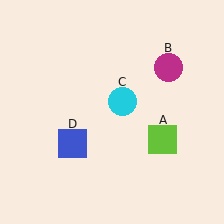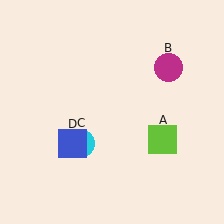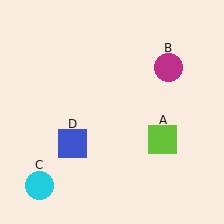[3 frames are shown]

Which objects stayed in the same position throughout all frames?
Lime square (object A) and magenta circle (object B) and blue square (object D) remained stationary.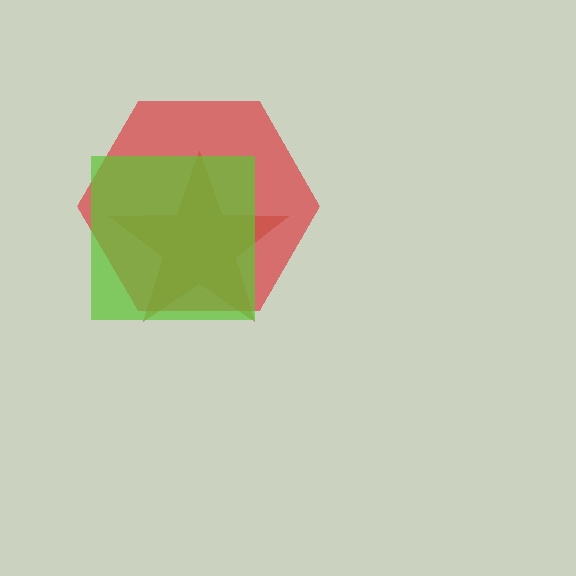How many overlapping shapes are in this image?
There are 3 overlapping shapes in the image.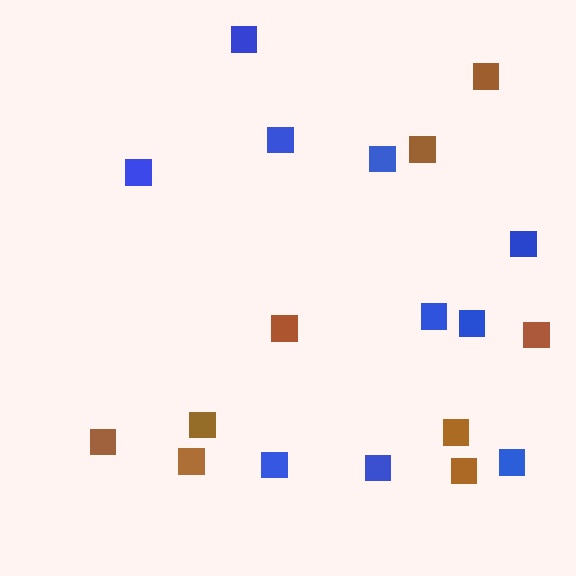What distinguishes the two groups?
There are 2 groups: one group of brown squares (9) and one group of blue squares (10).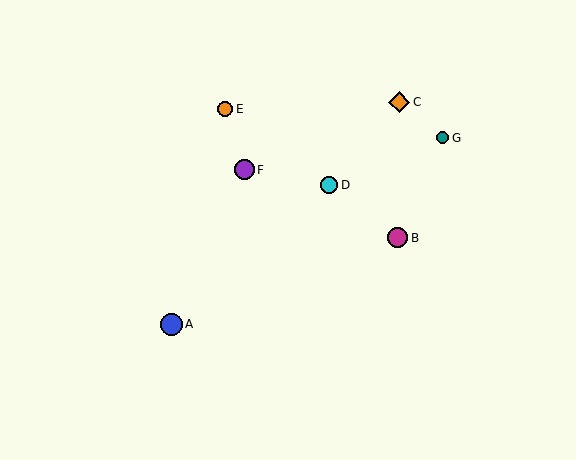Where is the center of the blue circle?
The center of the blue circle is at (171, 324).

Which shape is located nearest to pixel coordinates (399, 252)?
The magenta circle (labeled B) at (397, 238) is nearest to that location.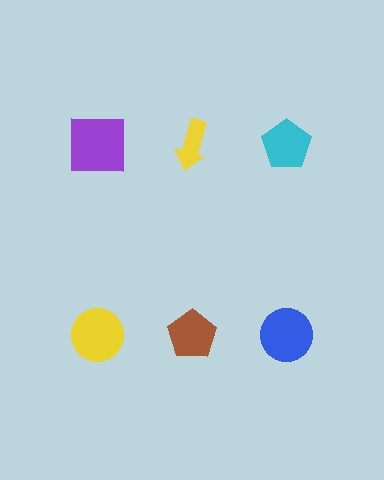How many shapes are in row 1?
3 shapes.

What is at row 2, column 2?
A brown pentagon.